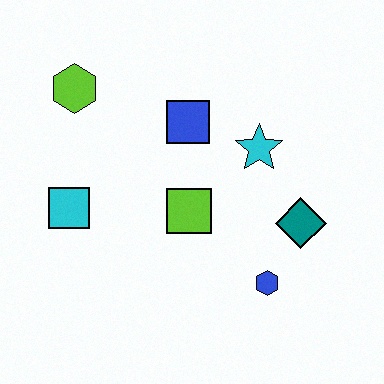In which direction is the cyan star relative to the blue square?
The cyan star is to the right of the blue square.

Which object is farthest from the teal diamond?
The lime hexagon is farthest from the teal diamond.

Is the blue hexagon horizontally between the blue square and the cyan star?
No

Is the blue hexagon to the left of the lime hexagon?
No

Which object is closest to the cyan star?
The blue square is closest to the cyan star.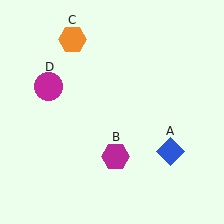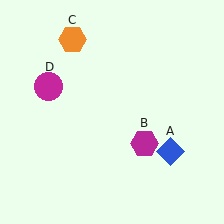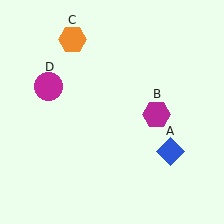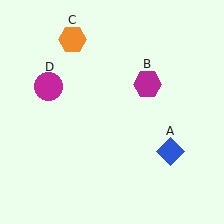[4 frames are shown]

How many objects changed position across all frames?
1 object changed position: magenta hexagon (object B).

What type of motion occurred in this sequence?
The magenta hexagon (object B) rotated counterclockwise around the center of the scene.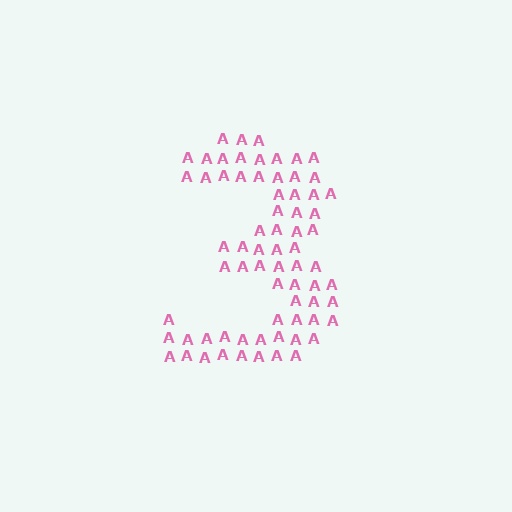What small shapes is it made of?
It is made of small letter A's.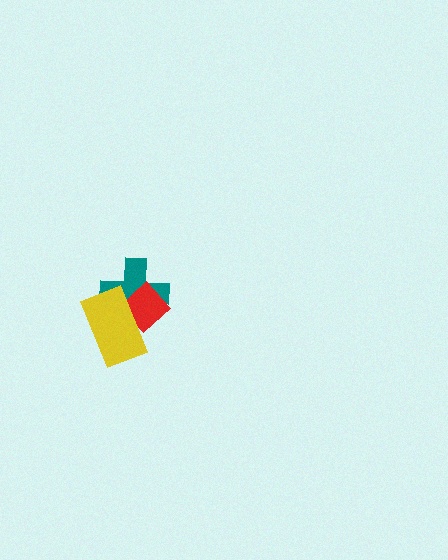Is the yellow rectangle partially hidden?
No, no other shape covers it.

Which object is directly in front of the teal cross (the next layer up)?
The red diamond is directly in front of the teal cross.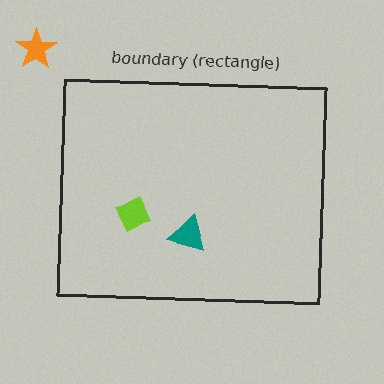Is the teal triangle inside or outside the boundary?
Inside.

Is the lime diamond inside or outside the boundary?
Inside.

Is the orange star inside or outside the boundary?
Outside.